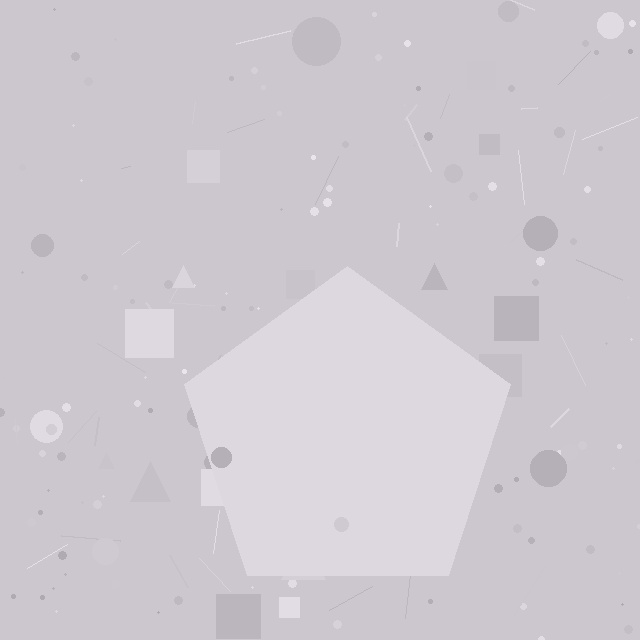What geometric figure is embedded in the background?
A pentagon is embedded in the background.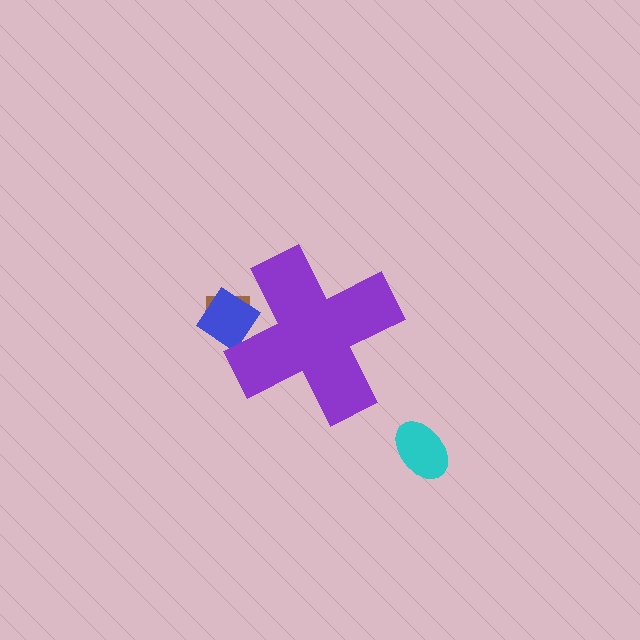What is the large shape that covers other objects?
A purple cross.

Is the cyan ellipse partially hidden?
No, the cyan ellipse is fully visible.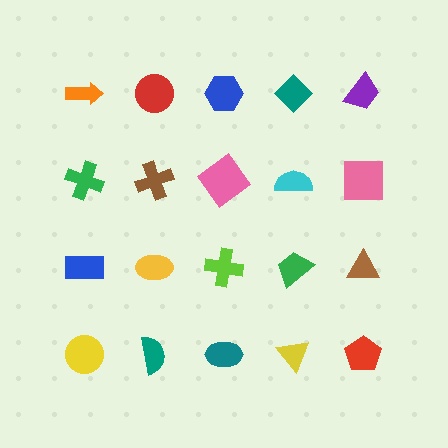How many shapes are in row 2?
5 shapes.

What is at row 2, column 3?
A pink diamond.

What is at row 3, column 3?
A lime cross.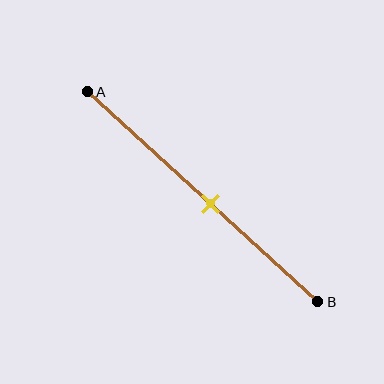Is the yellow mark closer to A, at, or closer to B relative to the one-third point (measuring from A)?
The yellow mark is closer to point B than the one-third point of segment AB.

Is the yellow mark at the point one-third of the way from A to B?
No, the mark is at about 55% from A, not at the 33% one-third point.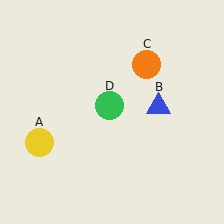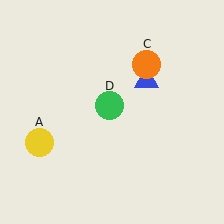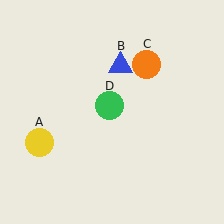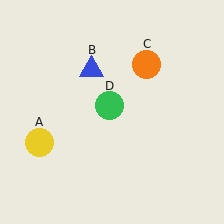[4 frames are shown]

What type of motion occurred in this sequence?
The blue triangle (object B) rotated counterclockwise around the center of the scene.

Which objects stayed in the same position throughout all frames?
Yellow circle (object A) and orange circle (object C) and green circle (object D) remained stationary.